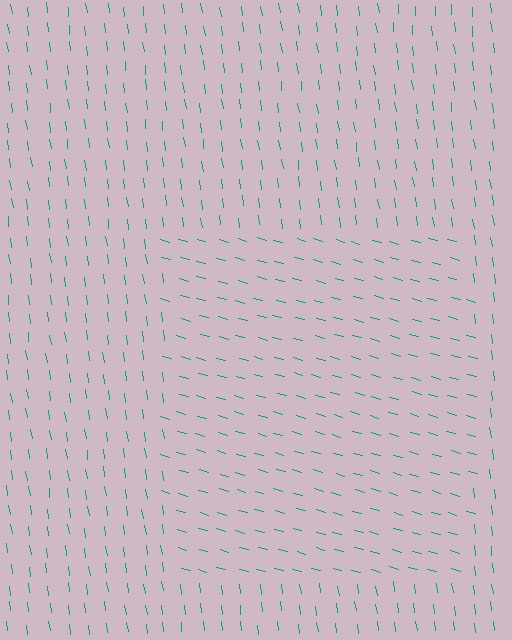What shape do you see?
I see a rectangle.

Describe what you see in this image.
The image is filled with small teal line segments. A rectangle region in the image has lines oriented differently from the surrounding lines, creating a visible texture boundary.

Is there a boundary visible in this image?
Yes, there is a texture boundary formed by a change in line orientation.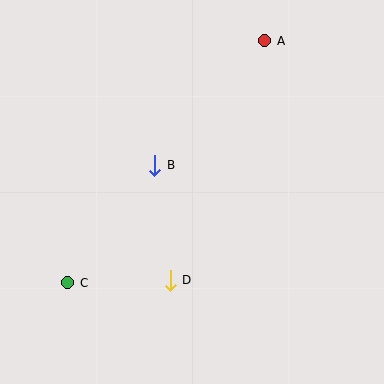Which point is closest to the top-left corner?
Point B is closest to the top-left corner.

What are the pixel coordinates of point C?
Point C is at (68, 283).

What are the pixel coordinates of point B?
Point B is at (155, 165).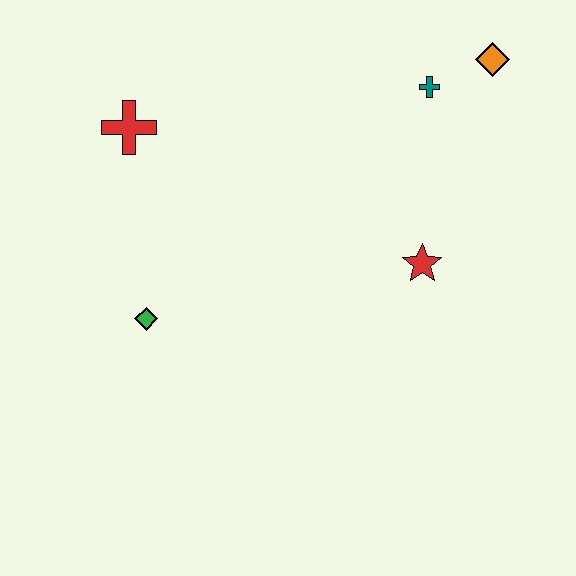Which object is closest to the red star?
The teal cross is closest to the red star.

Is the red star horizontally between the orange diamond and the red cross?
Yes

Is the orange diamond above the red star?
Yes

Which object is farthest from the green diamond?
The orange diamond is farthest from the green diamond.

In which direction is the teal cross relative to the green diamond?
The teal cross is to the right of the green diamond.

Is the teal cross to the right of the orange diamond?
No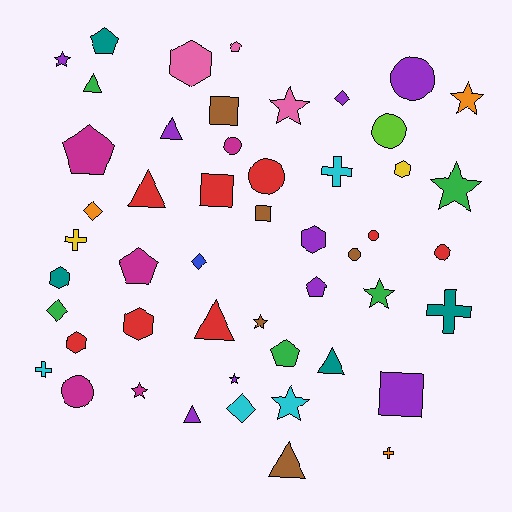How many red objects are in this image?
There are 8 red objects.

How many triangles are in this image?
There are 7 triangles.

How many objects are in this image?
There are 50 objects.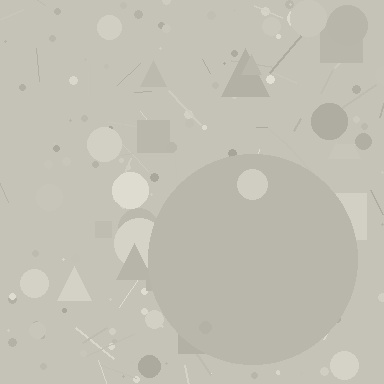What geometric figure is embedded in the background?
A circle is embedded in the background.